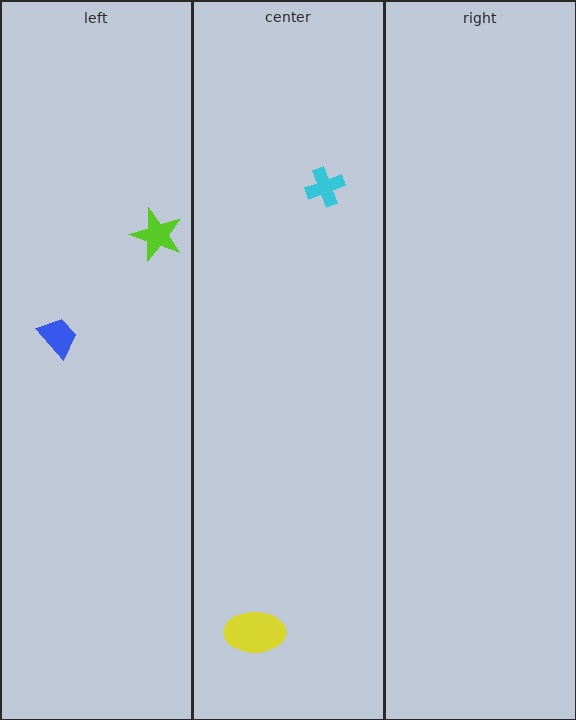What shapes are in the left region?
The lime star, the blue trapezoid.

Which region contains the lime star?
The left region.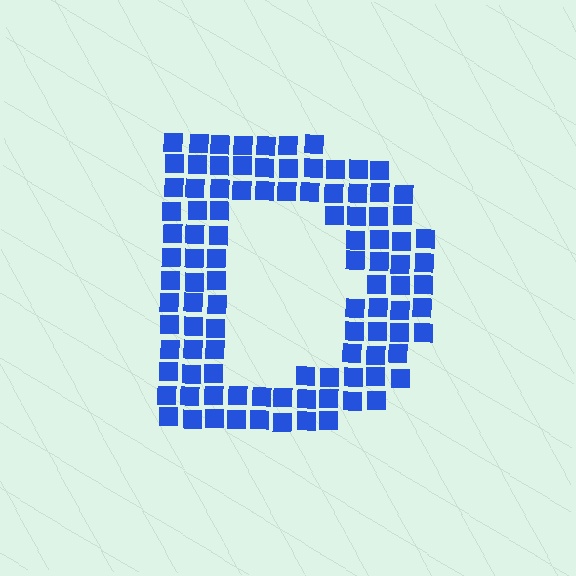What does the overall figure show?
The overall figure shows the letter D.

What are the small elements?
The small elements are squares.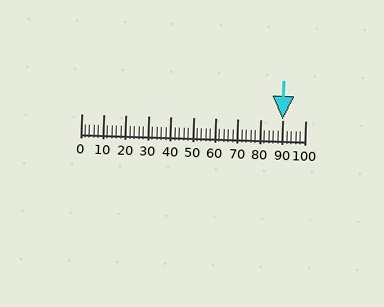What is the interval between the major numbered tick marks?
The major tick marks are spaced 10 units apart.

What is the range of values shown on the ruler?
The ruler shows values from 0 to 100.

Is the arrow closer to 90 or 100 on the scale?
The arrow is closer to 90.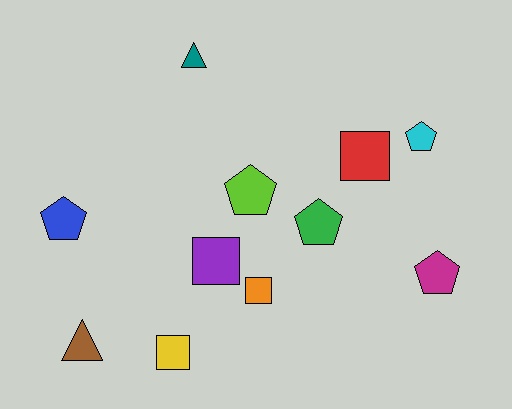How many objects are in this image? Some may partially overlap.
There are 11 objects.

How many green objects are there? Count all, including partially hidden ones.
There is 1 green object.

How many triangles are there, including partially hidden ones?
There are 2 triangles.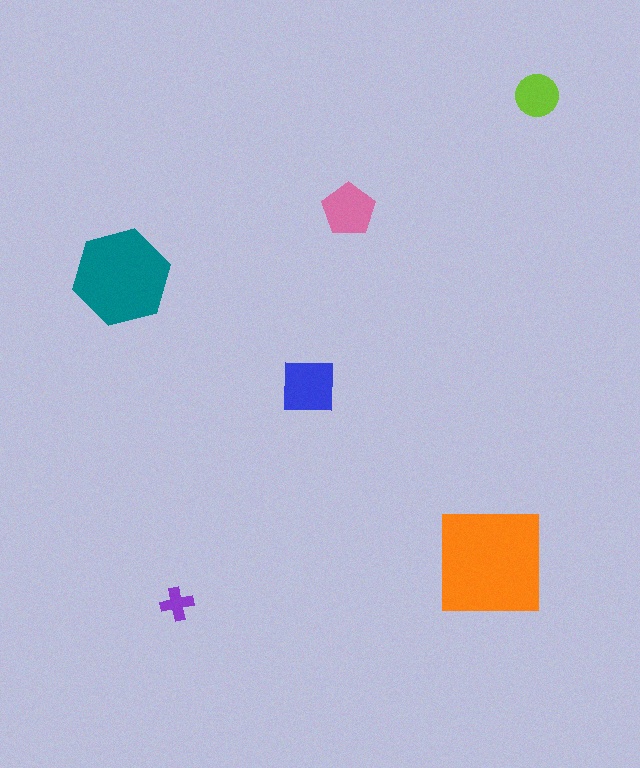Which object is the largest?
The orange square.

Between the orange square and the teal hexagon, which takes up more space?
The orange square.